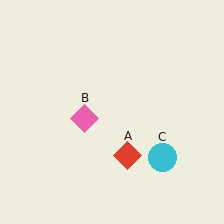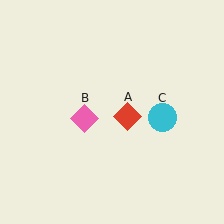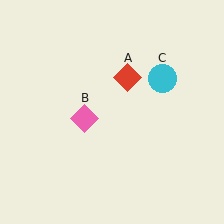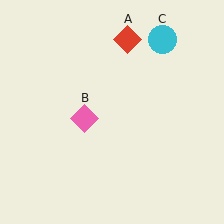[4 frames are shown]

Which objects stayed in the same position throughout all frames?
Pink diamond (object B) remained stationary.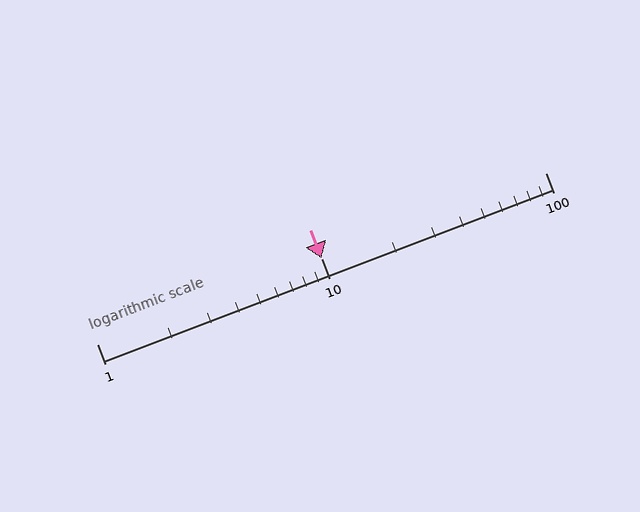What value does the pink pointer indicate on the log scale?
The pointer indicates approximately 10.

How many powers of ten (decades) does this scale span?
The scale spans 2 decades, from 1 to 100.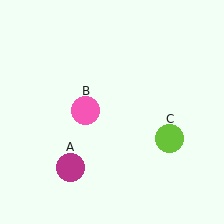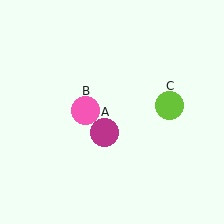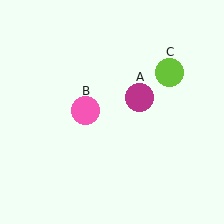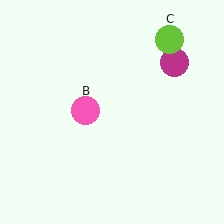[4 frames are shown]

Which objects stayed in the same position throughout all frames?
Pink circle (object B) remained stationary.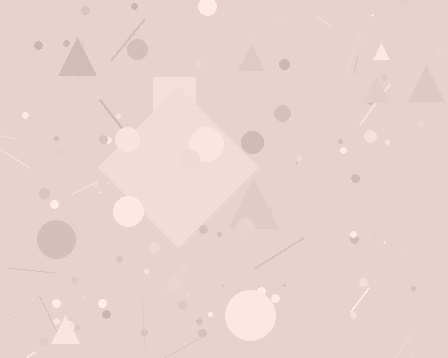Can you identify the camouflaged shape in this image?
The camouflaged shape is a diamond.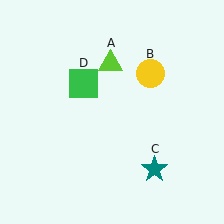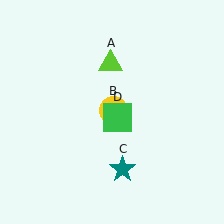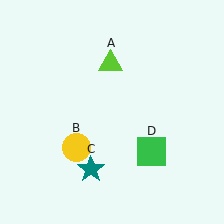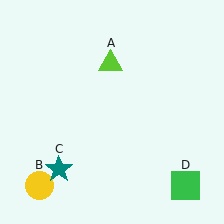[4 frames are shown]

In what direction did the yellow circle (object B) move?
The yellow circle (object B) moved down and to the left.